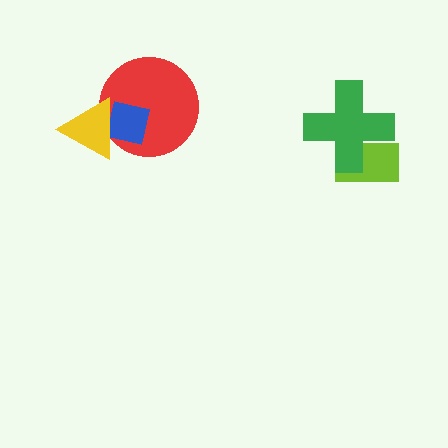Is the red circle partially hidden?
Yes, it is partially covered by another shape.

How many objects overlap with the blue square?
2 objects overlap with the blue square.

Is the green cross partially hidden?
No, no other shape covers it.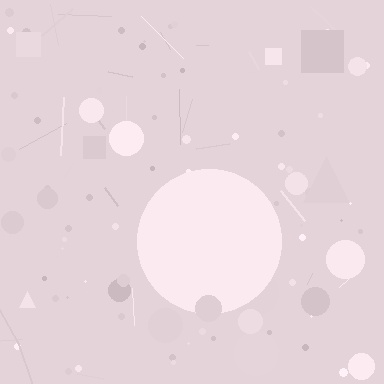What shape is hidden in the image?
A circle is hidden in the image.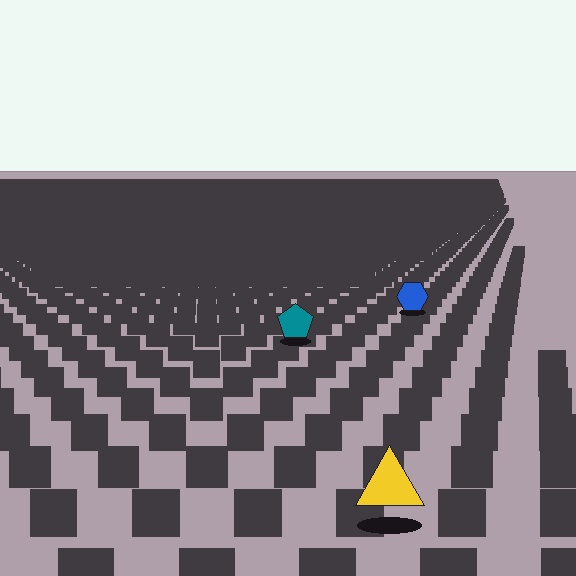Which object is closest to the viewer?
The yellow triangle is closest. The texture marks near it are larger and more spread out.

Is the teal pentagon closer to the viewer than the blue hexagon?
Yes. The teal pentagon is closer — you can tell from the texture gradient: the ground texture is coarser near it.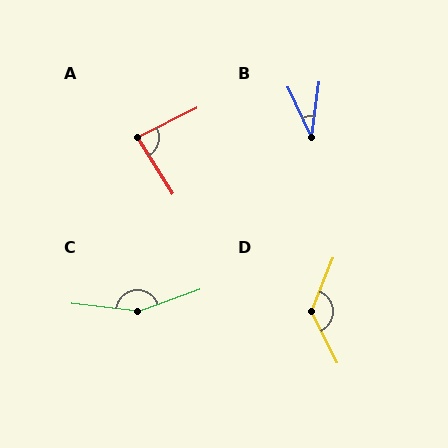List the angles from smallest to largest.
B (34°), A (85°), D (132°), C (154°).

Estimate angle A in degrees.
Approximately 85 degrees.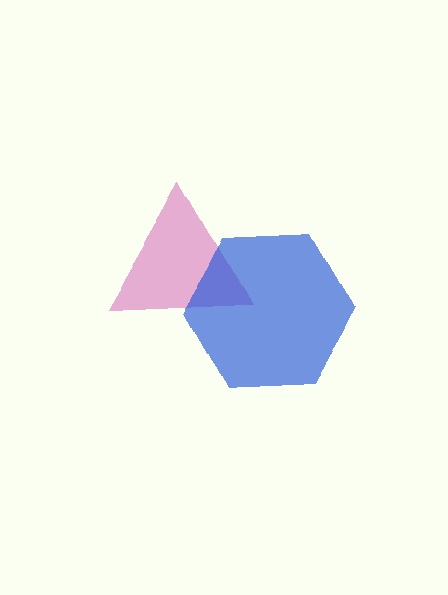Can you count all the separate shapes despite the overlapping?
Yes, there are 2 separate shapes.